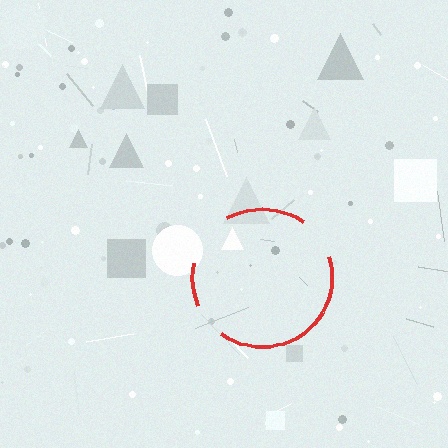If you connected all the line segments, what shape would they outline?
They would outline a circle.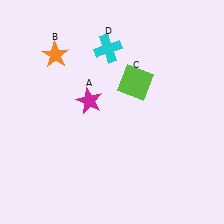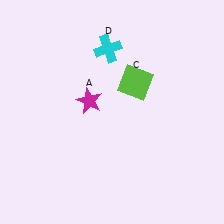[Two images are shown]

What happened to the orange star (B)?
The orange star (B) was removed in Image 2. It was in the top-left area of Image 1.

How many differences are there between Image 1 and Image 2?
There is 1 difference between the two images.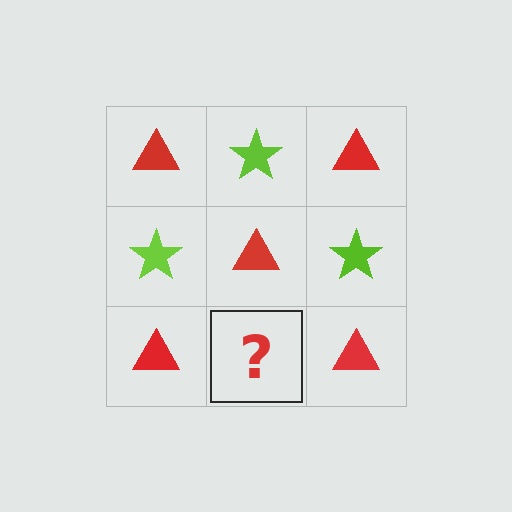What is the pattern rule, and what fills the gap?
The rule is that it alternates red triangle and lime star in a checkerboard pattern. The gap should be filled with a lime star.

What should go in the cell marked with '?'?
The missing cell should contain a lime star.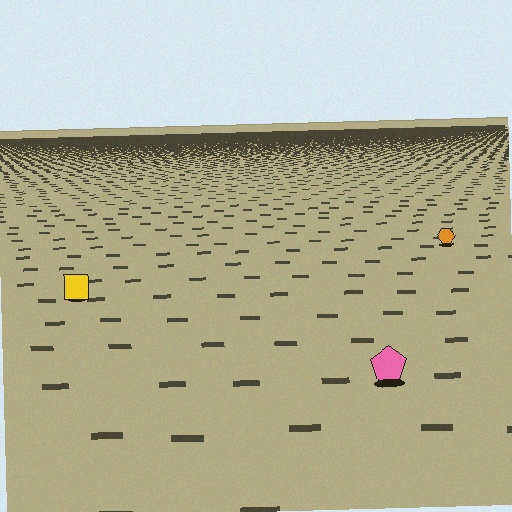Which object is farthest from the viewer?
The orange hexagon is farthest from the viewer. It appears smaller and the ground texture around it is denser.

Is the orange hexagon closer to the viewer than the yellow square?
No. The yellow square is closer — you can tell from the texture gradient: the ground texture is coarser near it.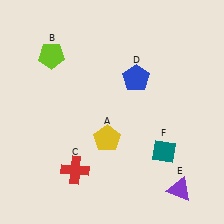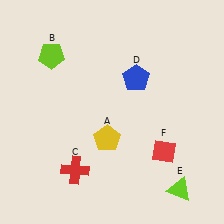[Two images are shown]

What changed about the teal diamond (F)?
In Image 1, F is teal. In Image 2, it changed to red.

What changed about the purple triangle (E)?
In Image 1, E is purple. In Image 2, it changed to lime.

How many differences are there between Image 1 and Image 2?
There are 2 differences between the two images.